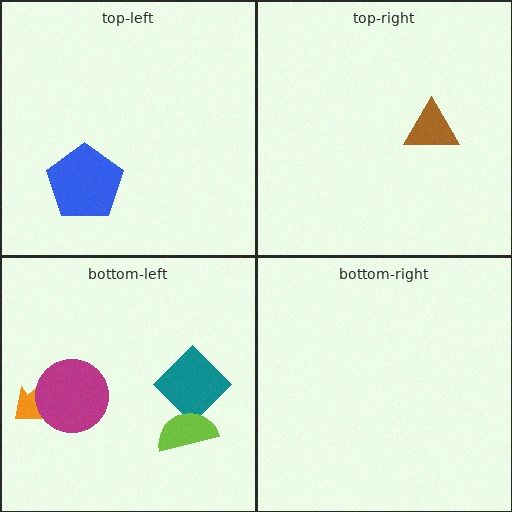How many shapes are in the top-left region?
1.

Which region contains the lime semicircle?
The bottom-left region.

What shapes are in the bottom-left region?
The teal diamond, the orange arrow, the magenta circle, the lime semicircle.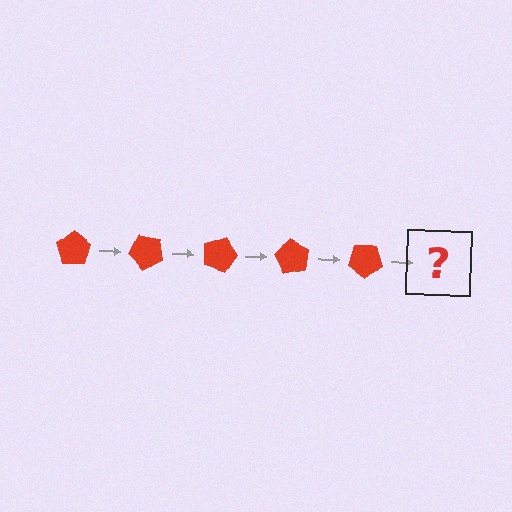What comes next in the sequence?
The next element should be a red pentagon rotated 225 degrees.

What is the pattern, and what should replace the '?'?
The pattern is that the pentagon rotates 45 degrees each step. The '?' should be a red pentagon rotated 225 degrees.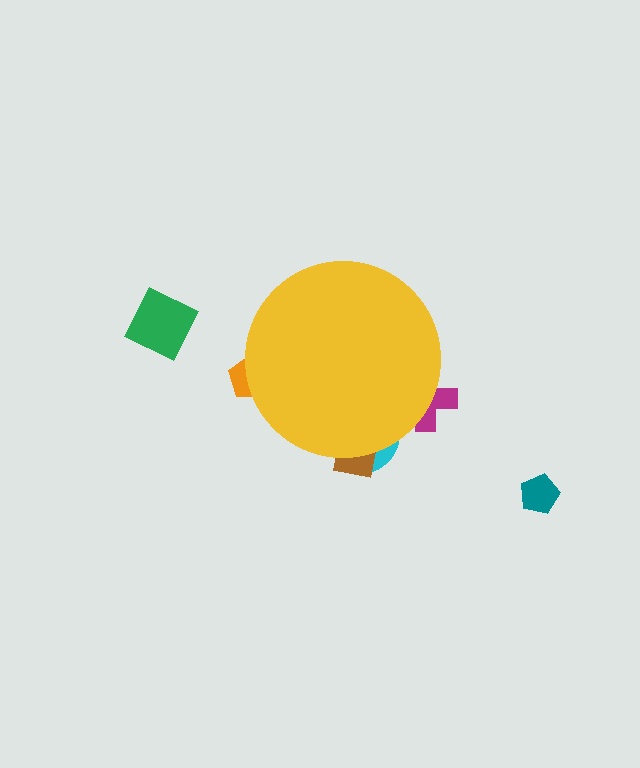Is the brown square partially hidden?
Yes, the brown square is partially hidden behind the yellow circle.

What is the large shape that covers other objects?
A yellow circle.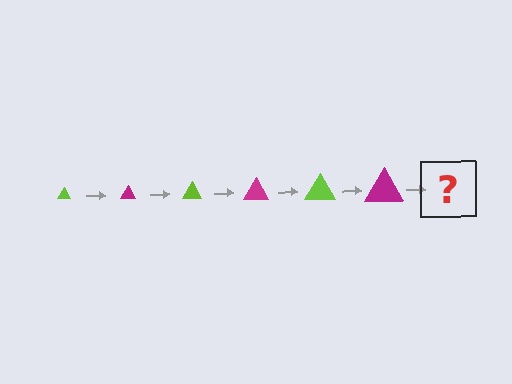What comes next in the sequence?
The next element should be a lime triangle, larger than the previous one.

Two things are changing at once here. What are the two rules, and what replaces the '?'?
The two rules are that the triangle grows larger each step and the color cycles through lime and magenta. The '?' should be a lime triangle, larger than the previous one.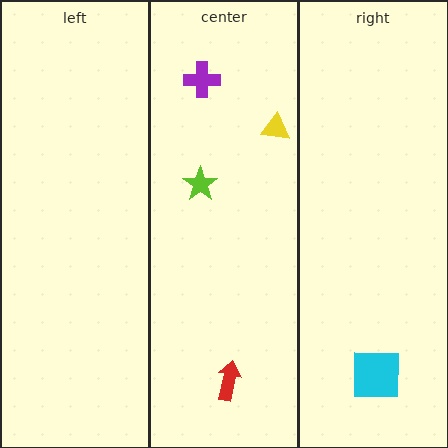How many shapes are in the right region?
1.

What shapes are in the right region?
The cyan square.